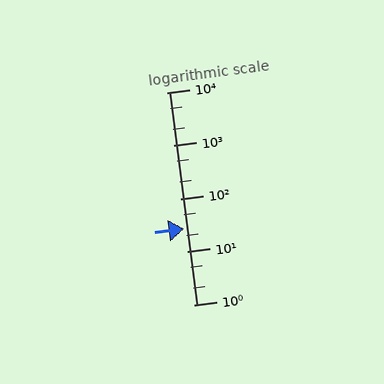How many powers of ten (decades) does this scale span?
The scale spans 4 decades, from 1 to 10000.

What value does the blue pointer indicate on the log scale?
The pointer indicates approximately 27.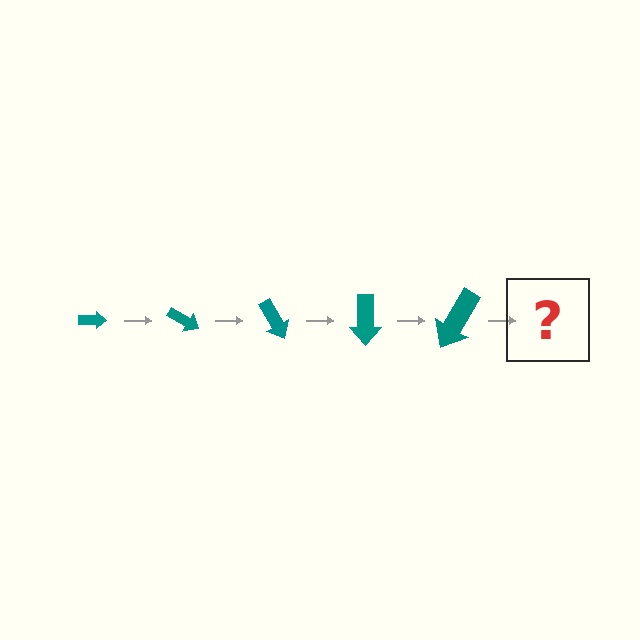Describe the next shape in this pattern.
It should be an arrow, larger than the previous one and rotated 150 degrees from the start.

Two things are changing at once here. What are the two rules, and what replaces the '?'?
The two rules are that the arrow grows larger each step and it rotates 30 degrees each step. The '?' should be an arrow, larger than the previous one and rotated 150 degrees from the start.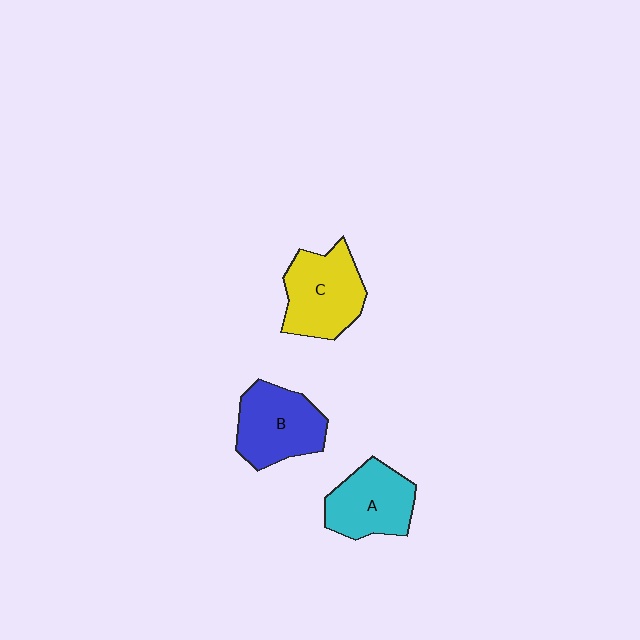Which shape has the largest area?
Shape C (yellow).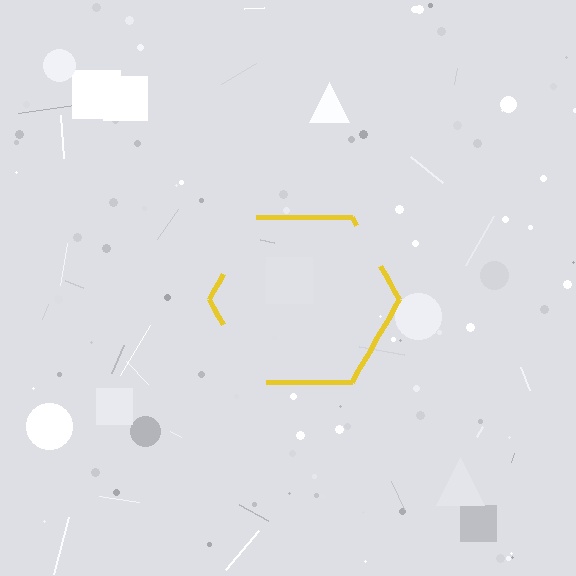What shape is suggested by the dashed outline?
The dashed outline suggests a hexagon.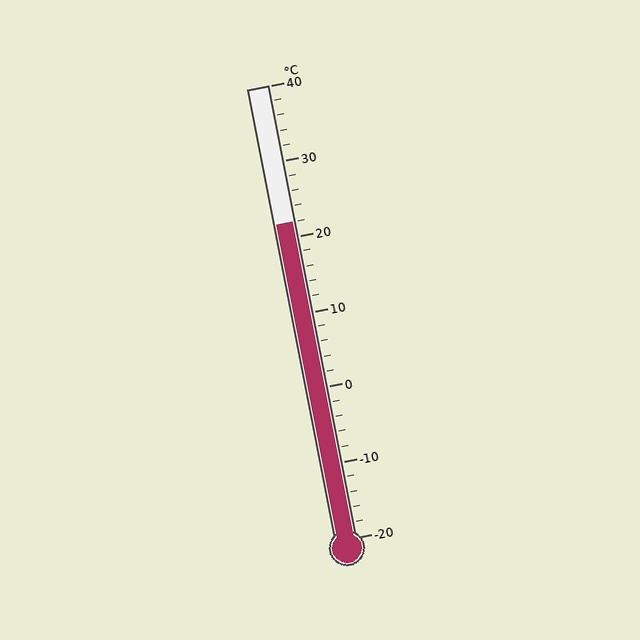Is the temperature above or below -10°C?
The temperature is above -10°C.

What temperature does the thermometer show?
The thermometer shows approximately 22°C.